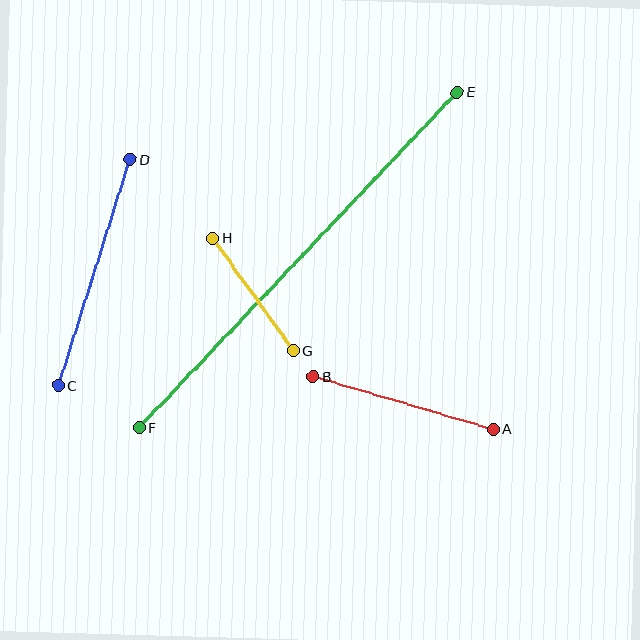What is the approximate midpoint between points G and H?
The midpoint is at approximately (253, 294) pixels.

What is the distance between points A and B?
The distance is approximately 188 pixels.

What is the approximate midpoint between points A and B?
The midpoint is at approximately (403, 403) pixels.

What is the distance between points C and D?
The distance is approximately 237 pixels.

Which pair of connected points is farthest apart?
Points E and F are farthest apart.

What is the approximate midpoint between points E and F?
The midpoint is at approximately (298, 260) pixels.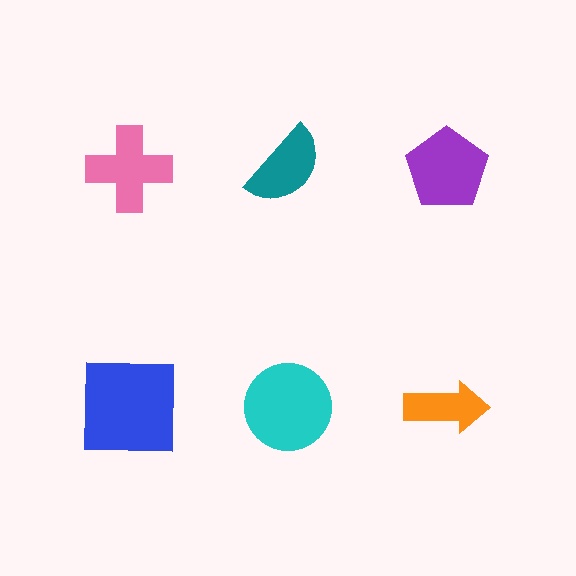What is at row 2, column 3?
An orange arrow.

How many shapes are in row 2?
3 shapes.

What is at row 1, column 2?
A teal semicircle.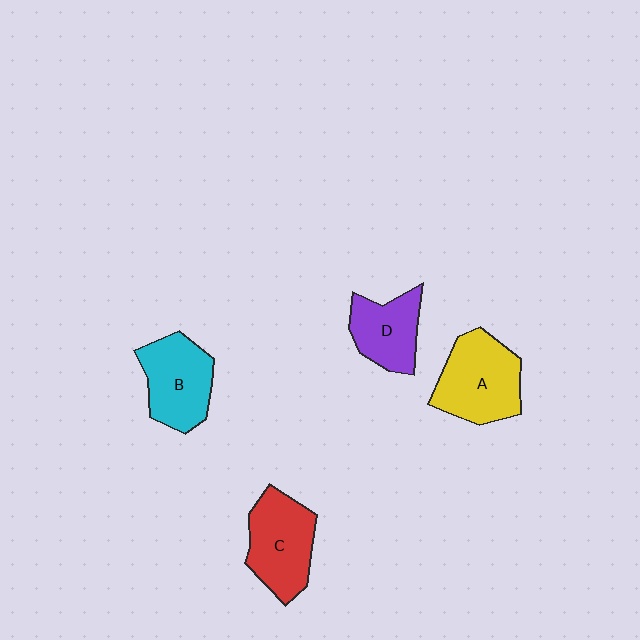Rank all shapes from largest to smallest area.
From largest to smallest: A (yellow), C (red), B (cyan), D (purple).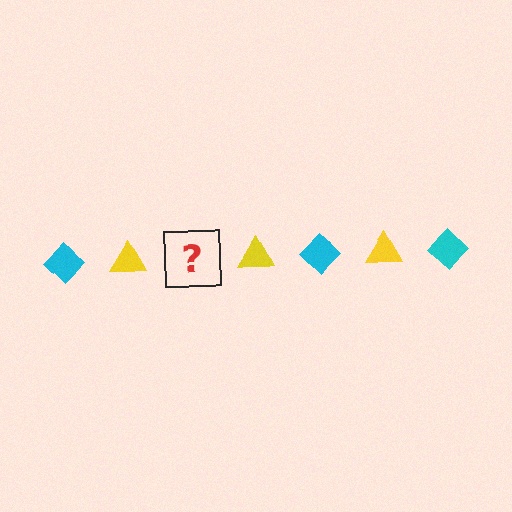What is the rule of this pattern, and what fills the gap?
The rule is that the pattern alternates between cyan diamond and yellow triangle. The gap should be filled with a cyan diamond.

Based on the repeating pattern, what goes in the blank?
The blank should be a cyan diamond.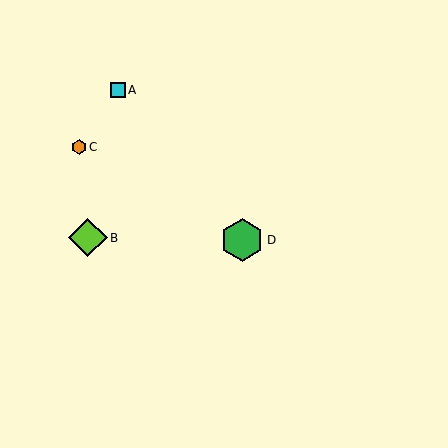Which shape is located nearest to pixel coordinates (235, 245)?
The green hexagon (labeled D) at (242, 240) is nearest to that location.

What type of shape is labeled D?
Shape D is a green hexagon.